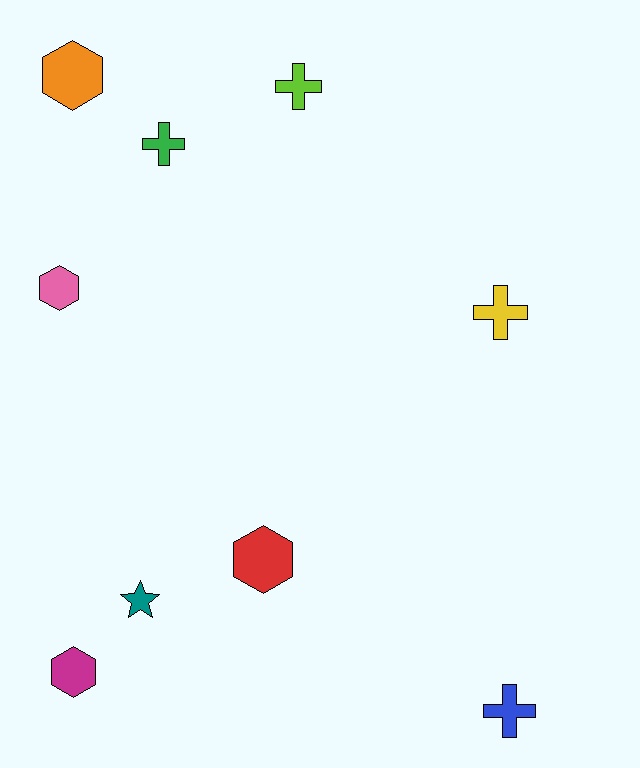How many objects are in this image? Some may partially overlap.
There are 9 objects.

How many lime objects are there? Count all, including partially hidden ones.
There is 1 lime object.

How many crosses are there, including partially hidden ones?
There are 4 crosses.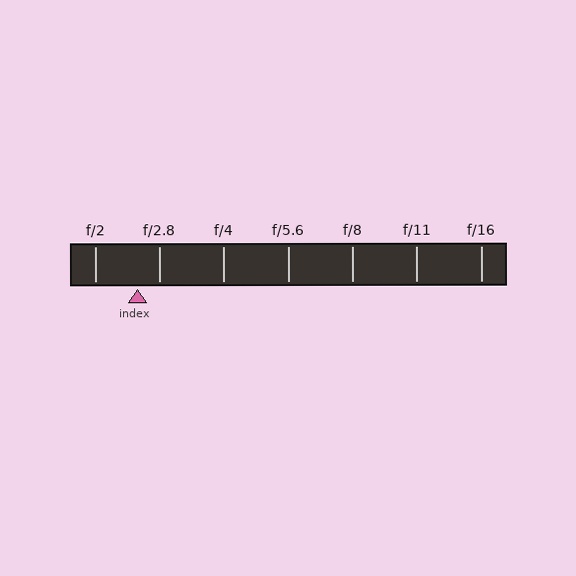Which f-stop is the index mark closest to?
The index mark is closest to f/2.8.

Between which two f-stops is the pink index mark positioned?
The index mark is between f/2 and f/2.8.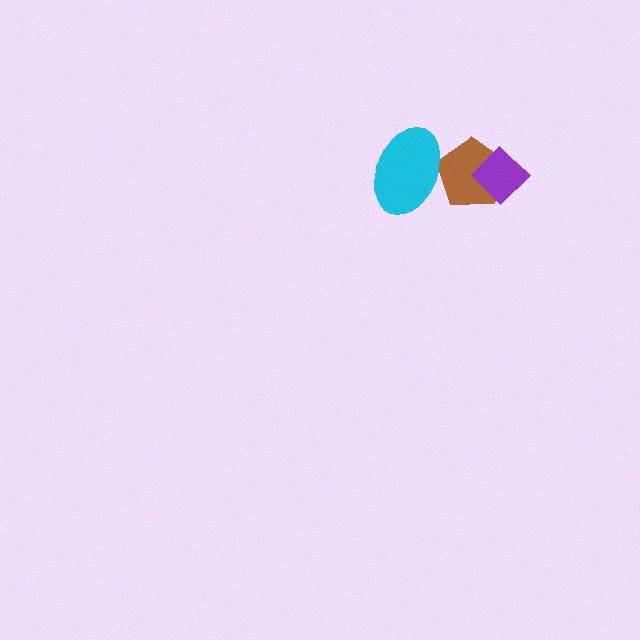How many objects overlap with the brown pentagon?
2 objects overlap with the brown pentagon.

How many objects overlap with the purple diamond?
1 object overlaps with the purple diamond.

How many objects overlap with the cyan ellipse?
1 object overlaps with the cyan ellipse.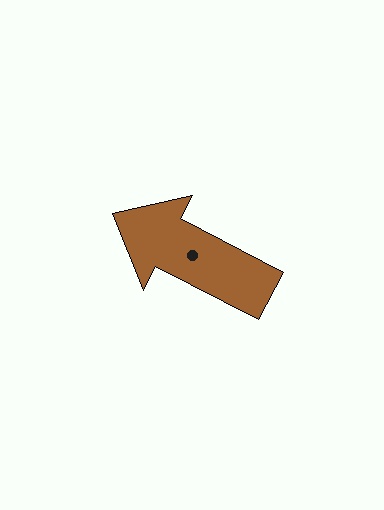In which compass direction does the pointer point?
Northwest.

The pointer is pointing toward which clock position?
Roughly 10 o'clock.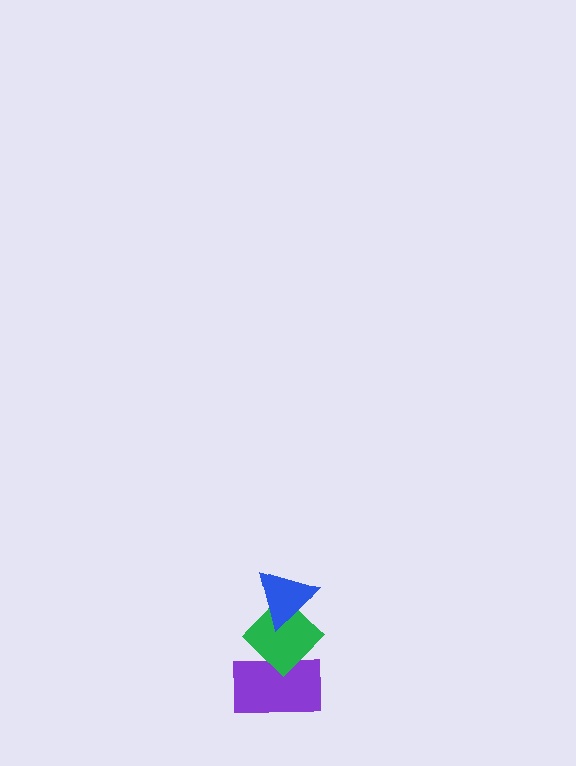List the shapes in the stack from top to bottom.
From top to bottom: the blue triangle, the green diamond, the purple rectangle.